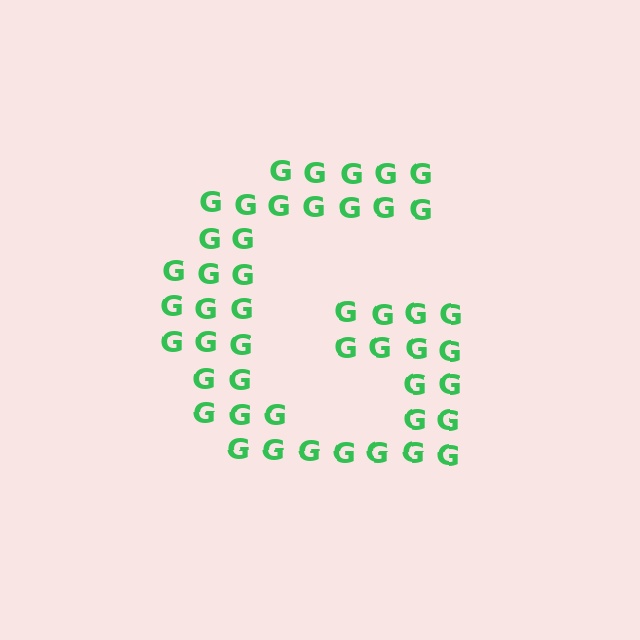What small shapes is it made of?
It is made of small letter G's.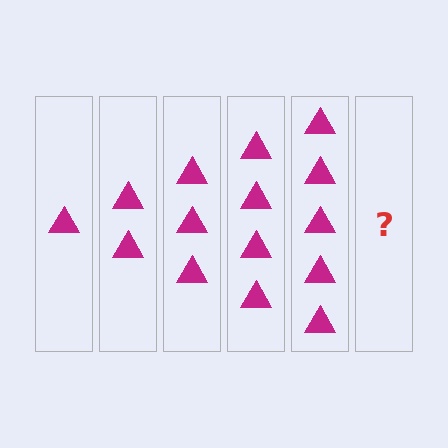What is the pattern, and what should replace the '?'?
The pattern is that each step adds one more triangle. The '?' should be 6 triangles.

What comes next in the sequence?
The next element should be 6 triangles.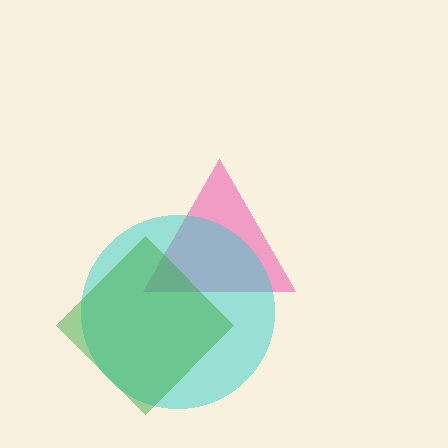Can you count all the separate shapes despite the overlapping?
Yes, there are 3 separate shapes.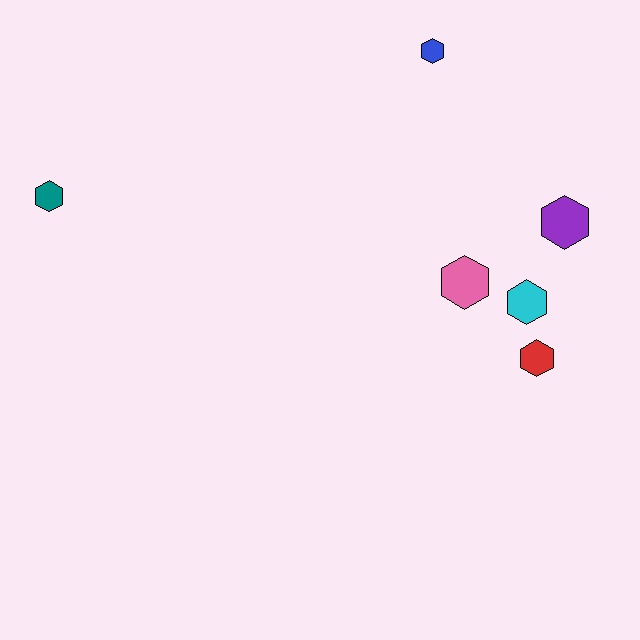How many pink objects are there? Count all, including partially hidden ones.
There is 1 pink object.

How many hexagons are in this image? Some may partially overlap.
There are 6 hexagons.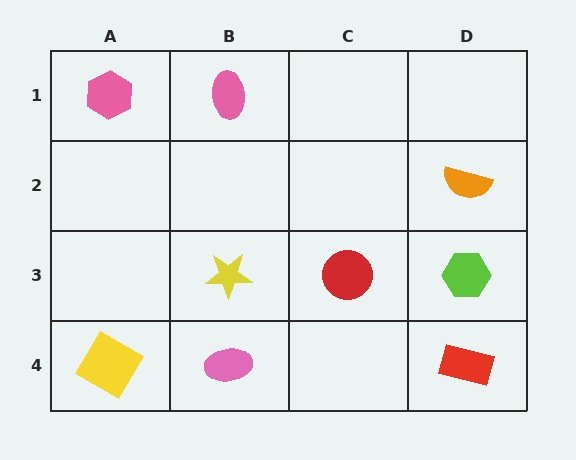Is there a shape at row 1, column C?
No, that cell is empty.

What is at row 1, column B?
A pink ellipse.